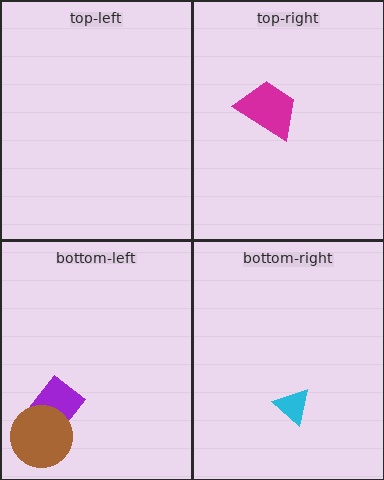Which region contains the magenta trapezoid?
The top-right region.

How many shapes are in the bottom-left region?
2.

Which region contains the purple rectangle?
The bottom-left region.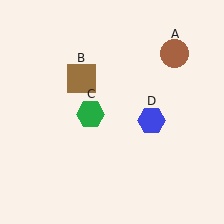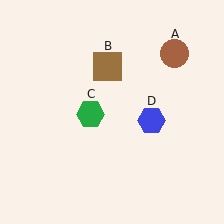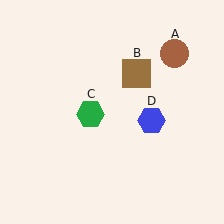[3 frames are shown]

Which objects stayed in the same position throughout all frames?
Brown circle (object A) and green hexagon (object C) and blue hexagon (object D) remained stationary.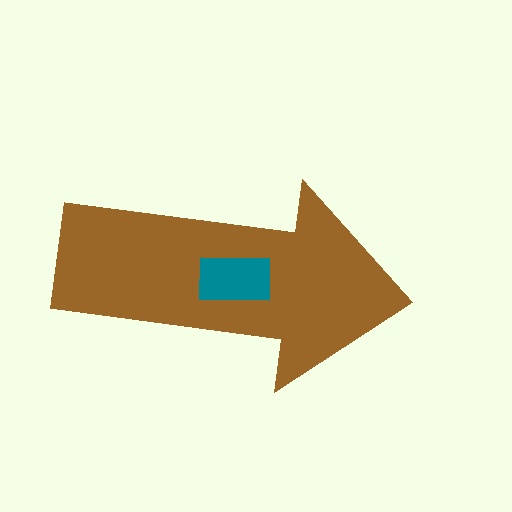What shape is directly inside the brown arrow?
The teal rectangle.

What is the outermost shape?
The brown arrow.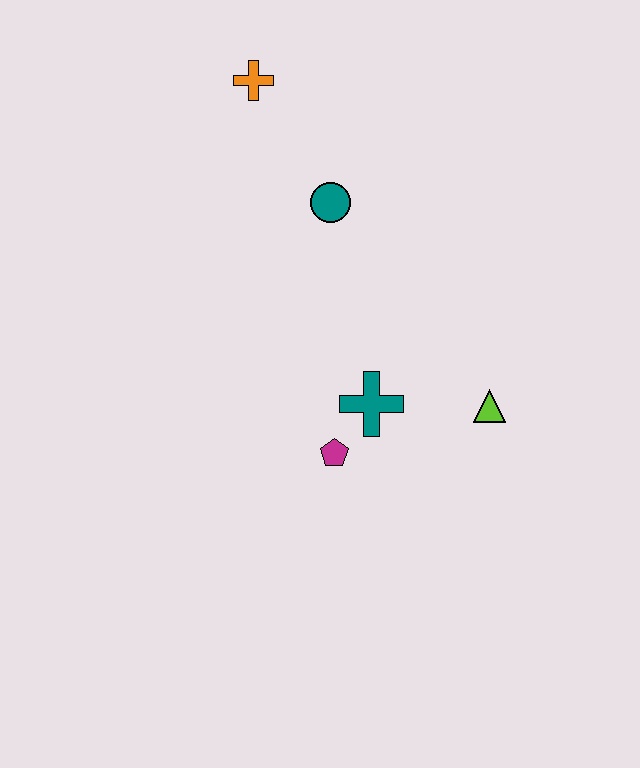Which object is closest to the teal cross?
The magenta pentagon is closest to the teal cross.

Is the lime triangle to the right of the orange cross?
Yes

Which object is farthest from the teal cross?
The orange cross is farthest from the teal cross.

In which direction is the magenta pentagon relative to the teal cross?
The magenta pentagon is below the teal cross.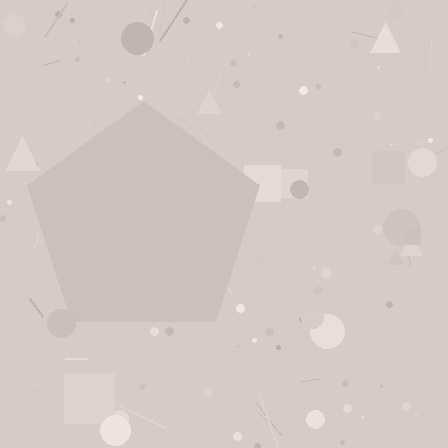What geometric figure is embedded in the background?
A pentagon is embedded in the background.